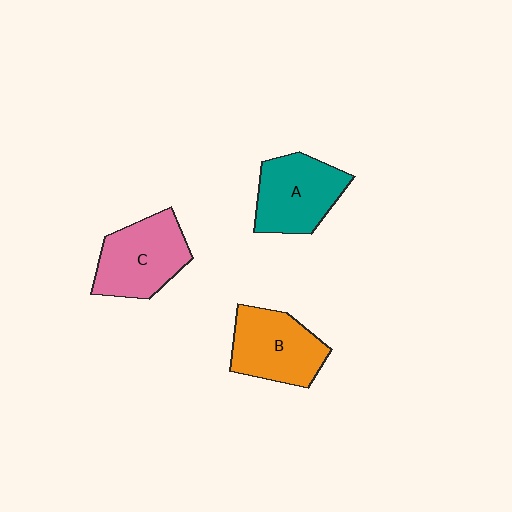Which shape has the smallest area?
Shape A (teal).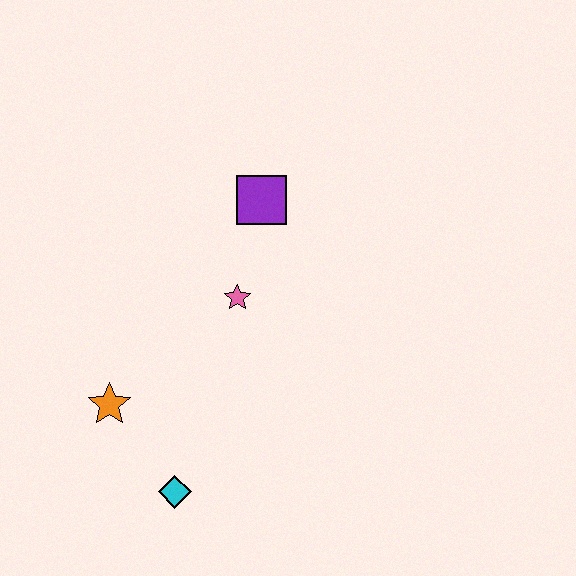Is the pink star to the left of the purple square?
Yes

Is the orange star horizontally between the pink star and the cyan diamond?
No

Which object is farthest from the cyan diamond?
The purple square is farthest from the cyan diamond.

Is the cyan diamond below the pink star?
Yes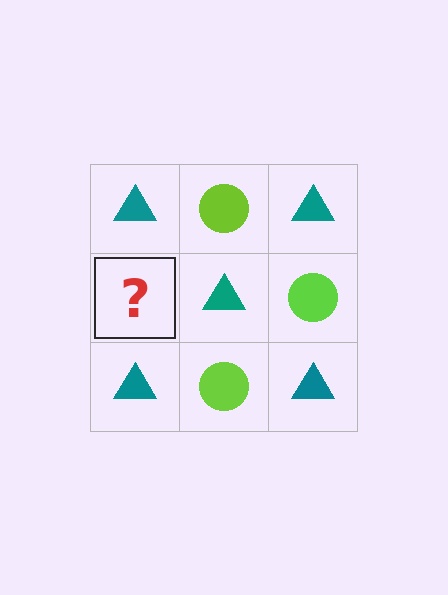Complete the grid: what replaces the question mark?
The question mark should be replaced with a lime circle.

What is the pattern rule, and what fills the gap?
The rule is that it alternates teal triangle and lime circle in a checkerboard pattern. The gap should be filled with a lime circle.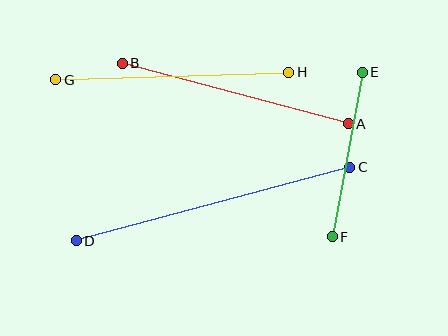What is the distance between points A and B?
The distance is approximately 234 pixels.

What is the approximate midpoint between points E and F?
The midpoint is at approximately (347, 154) pixels.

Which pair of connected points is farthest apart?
Points C and D are farthest apart.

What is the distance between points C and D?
The distance is approximately 284 pixels.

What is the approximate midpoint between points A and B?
The midpoint is at approximately (235, 94) pixels.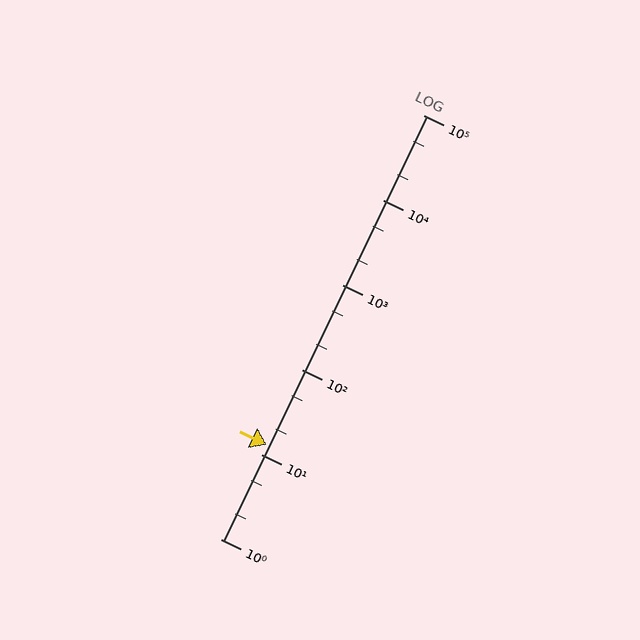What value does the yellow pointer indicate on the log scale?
The pointer indicates approximately 13.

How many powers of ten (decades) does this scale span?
The scale spans 5 decades, from 1 to 100000.